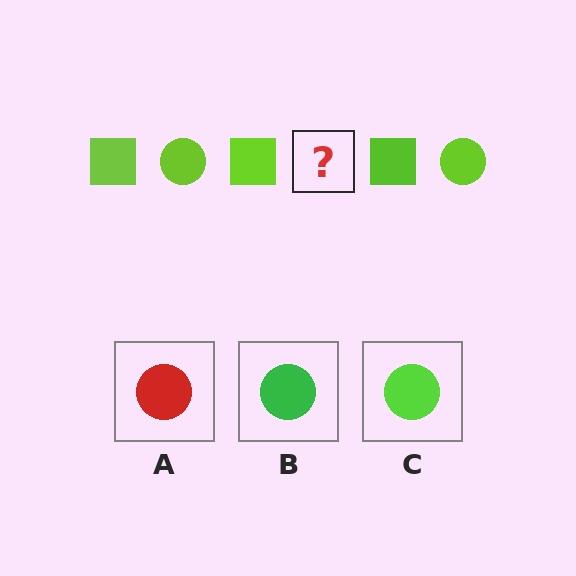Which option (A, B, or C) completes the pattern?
C.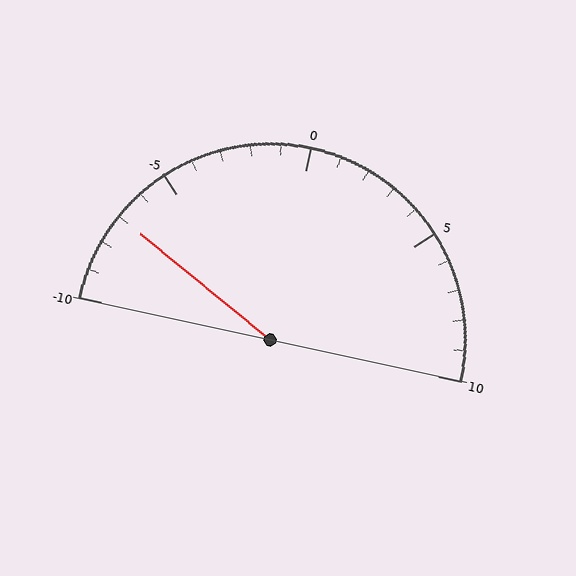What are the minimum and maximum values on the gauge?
The gauge ranges from -10 to 10.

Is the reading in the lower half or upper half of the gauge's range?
The reading is in the lower half of the range (-10 to 10).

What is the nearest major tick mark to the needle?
The nearest major tick mark is -5.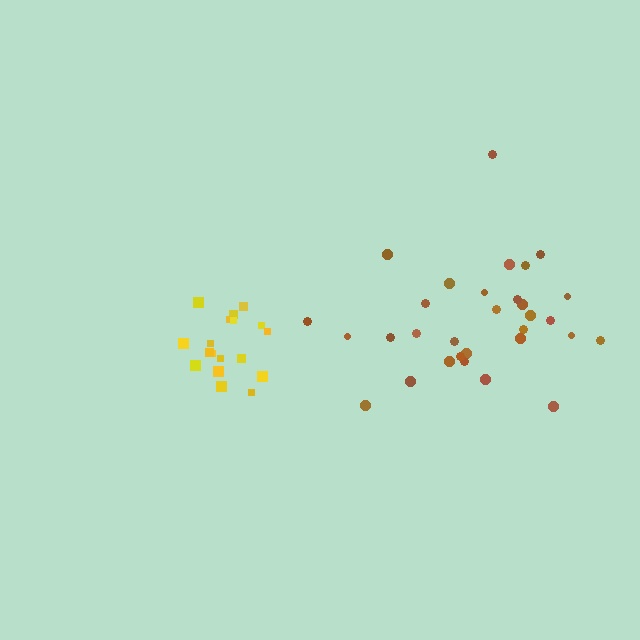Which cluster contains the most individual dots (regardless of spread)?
Brown (31).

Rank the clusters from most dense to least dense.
yellow, brown.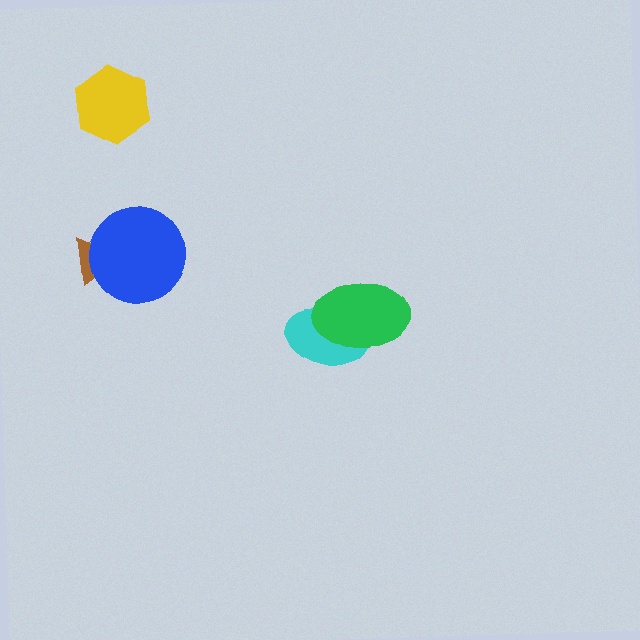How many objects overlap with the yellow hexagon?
0 objects overlap with the yellow hexagon.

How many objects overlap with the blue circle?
1 object overlaps with the blue circle.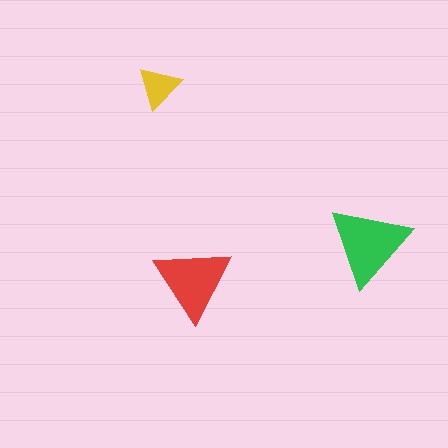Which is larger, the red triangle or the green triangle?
The green one.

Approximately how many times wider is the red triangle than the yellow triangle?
About 2 times wider.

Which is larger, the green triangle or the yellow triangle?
The green one.